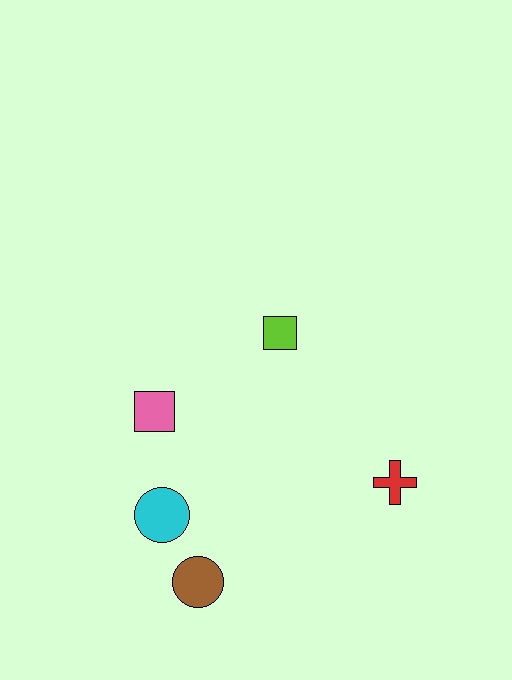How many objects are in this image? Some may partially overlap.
There are 5 objects.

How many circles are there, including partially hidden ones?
There are 2 circles.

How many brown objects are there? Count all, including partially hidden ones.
There is 1 brown object.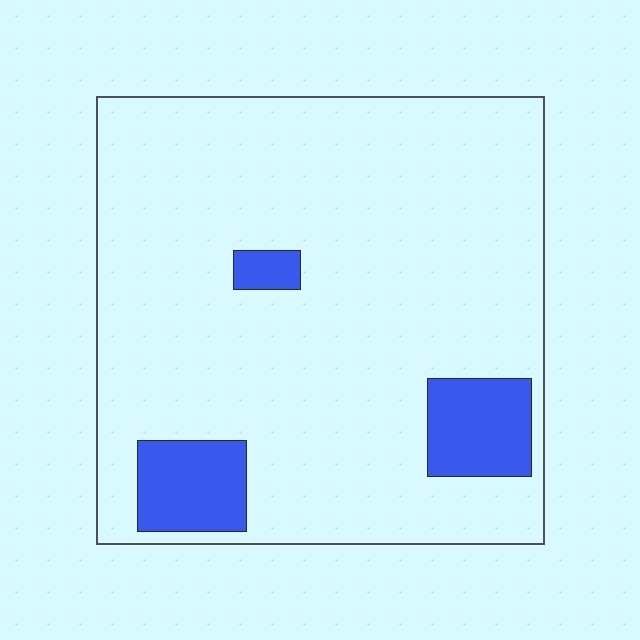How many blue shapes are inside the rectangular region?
3.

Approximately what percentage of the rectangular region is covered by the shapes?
Approximately 10%.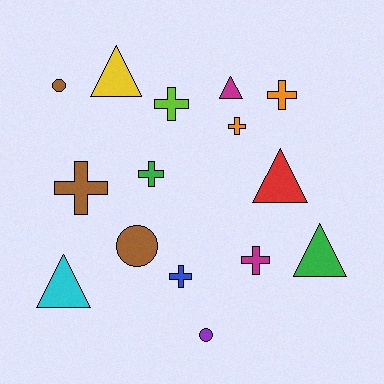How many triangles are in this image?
There are 5 triangles.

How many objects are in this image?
There are 15 objects.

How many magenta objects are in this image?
There are 2 magenta objects.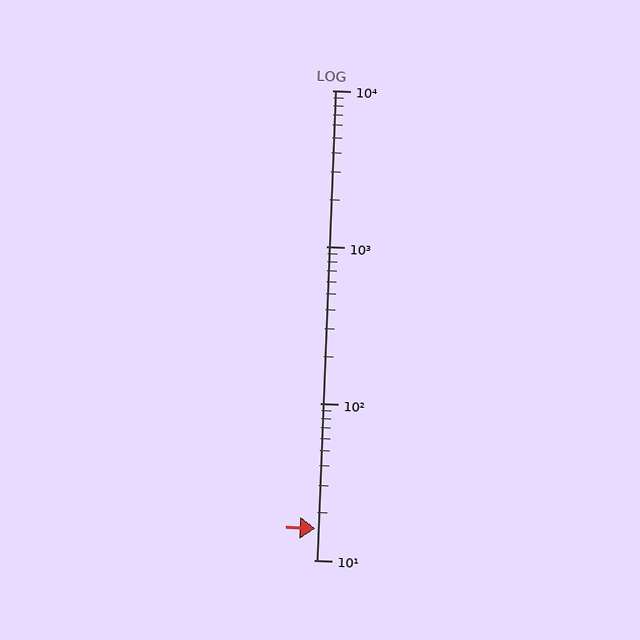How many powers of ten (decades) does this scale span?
The scale spans 3 decades, from 10 to 10000.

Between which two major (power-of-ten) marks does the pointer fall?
The pointer is between 10 and 100.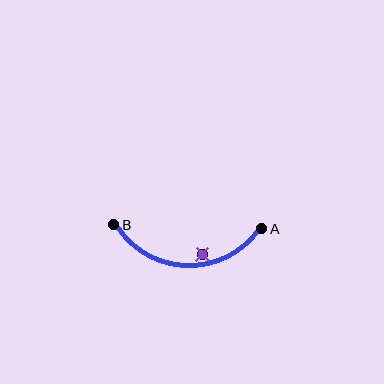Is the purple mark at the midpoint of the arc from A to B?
No — the purple mark does not lie on the arc at all. It sits slightly inside the curve.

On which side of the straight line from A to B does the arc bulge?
The arc bulges below the straight line connecting A and B.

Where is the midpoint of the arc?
The arc midpoint is the point on the curve farthest from the straight line joining A and B. It sits below that line.